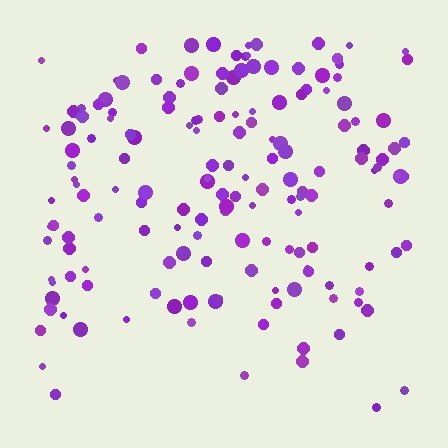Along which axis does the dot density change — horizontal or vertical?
Vertical.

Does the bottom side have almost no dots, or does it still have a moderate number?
Still a moderate number, just noticeably fewer than the top.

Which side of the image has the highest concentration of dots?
The top.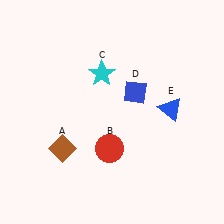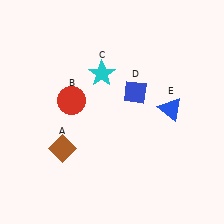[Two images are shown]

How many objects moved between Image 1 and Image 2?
1 object moved between the two images.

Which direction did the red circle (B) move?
The red circle (B) moved up.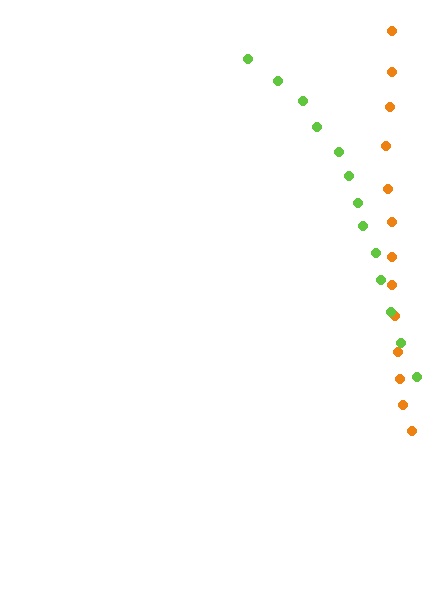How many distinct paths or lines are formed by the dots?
There are 2 distinct paths.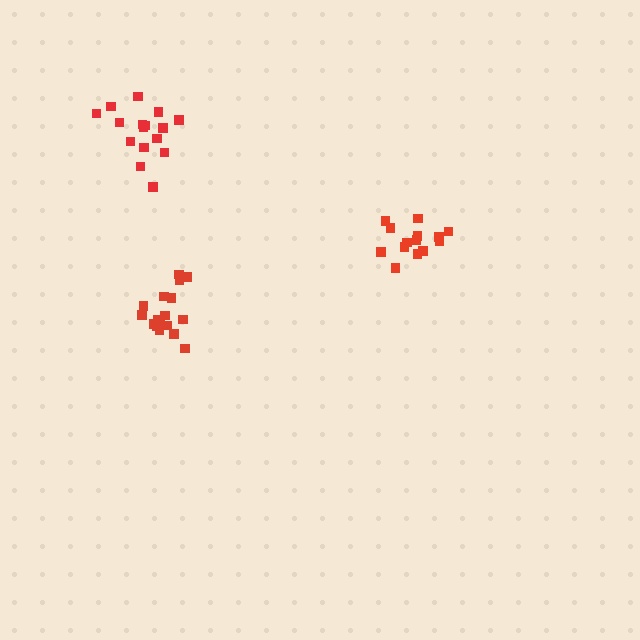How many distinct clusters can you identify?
There are 3 distinct clusters.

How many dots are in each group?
Group 1: 14 dots, Group 2: 17 dots, Group 3: 16 dots (47 total).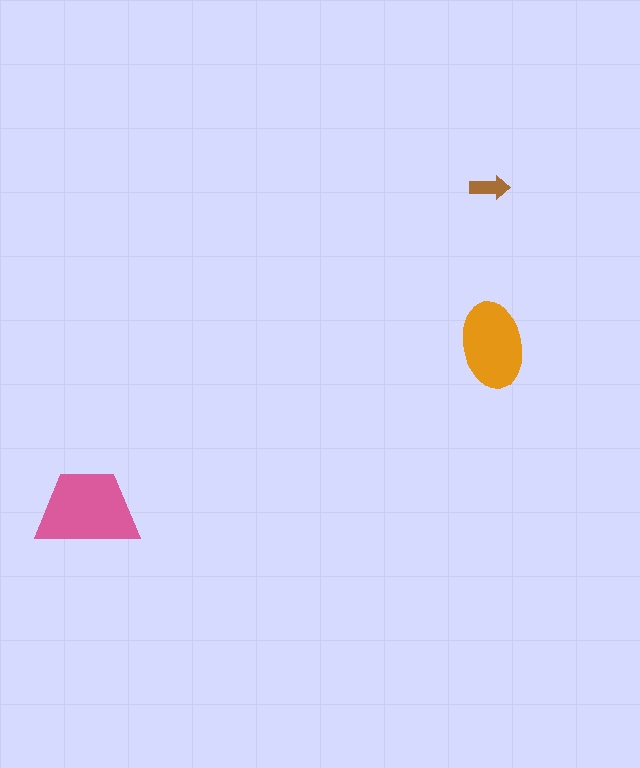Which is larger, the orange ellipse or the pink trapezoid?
The pink trapezoid.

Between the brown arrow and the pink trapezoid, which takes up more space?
The pink trapezoid.